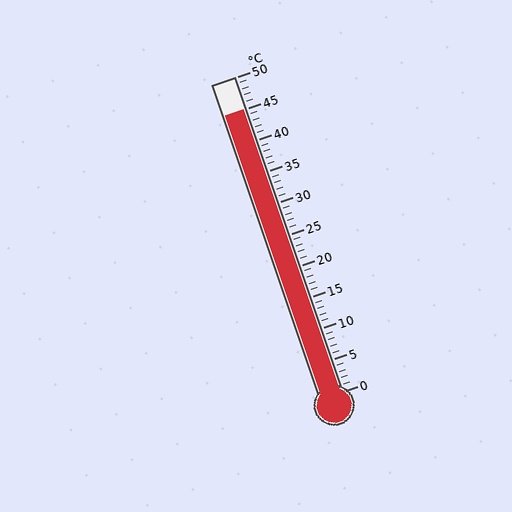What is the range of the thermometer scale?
The thermometer scale ranges from 0°C to 50°C.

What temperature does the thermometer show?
The thermometer shows approximately 45°C.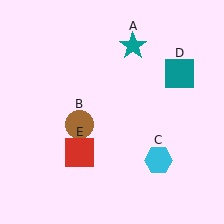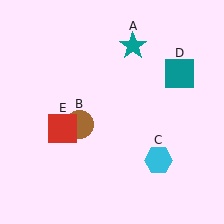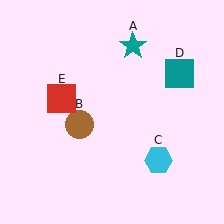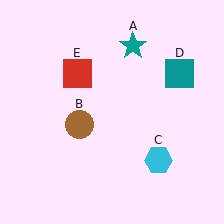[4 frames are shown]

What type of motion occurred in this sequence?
The red square (object E) rotated clockwise around the center of the scene.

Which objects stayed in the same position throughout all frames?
Teal star (object A) and brown circle (object B) and cyan hexagon (object C) and teal square (object D) remained stationary.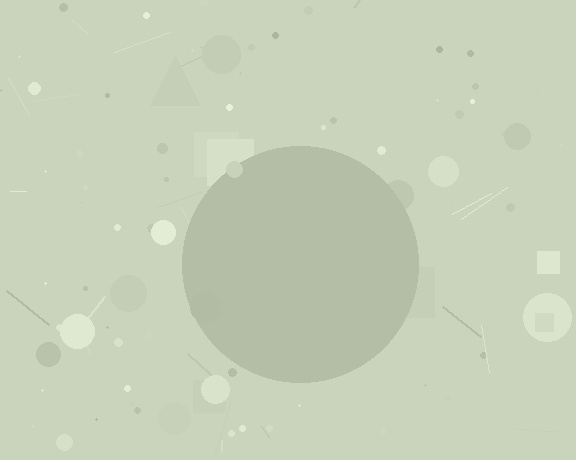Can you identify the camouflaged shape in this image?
The camouflaged shape is a circle.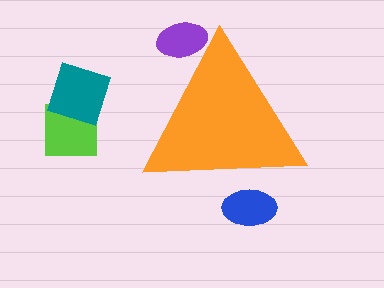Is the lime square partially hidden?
No, the lime square is fully visible.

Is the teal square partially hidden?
No, the teal square is fully visible.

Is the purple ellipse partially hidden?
Yes, the purple ellipse is partially hidden behind the orange triangle.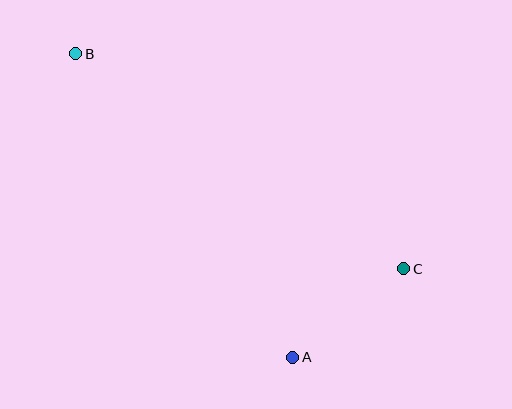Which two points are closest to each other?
Points A and C are closest to each other.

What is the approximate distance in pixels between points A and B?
The distance between A and B is approximately 373 pixels.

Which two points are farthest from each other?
Points B and C are farthest from each other.